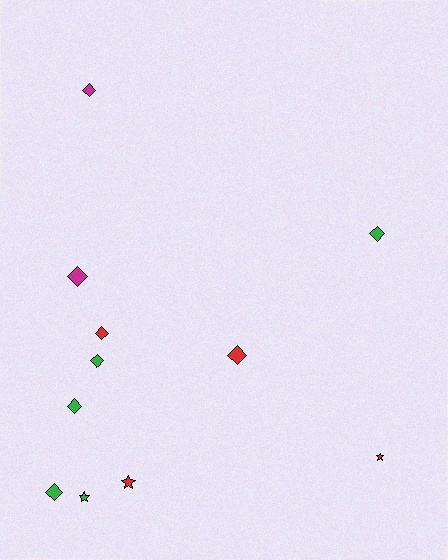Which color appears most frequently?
Green, with 5 objects.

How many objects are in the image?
There are 11 objects.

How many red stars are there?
There are 2 red stars.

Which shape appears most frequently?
Diamond, with 8 objects.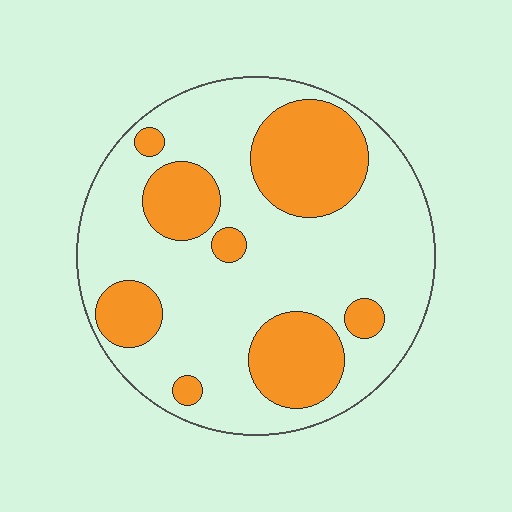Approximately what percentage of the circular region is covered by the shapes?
Approximately 30%.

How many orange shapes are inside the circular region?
8.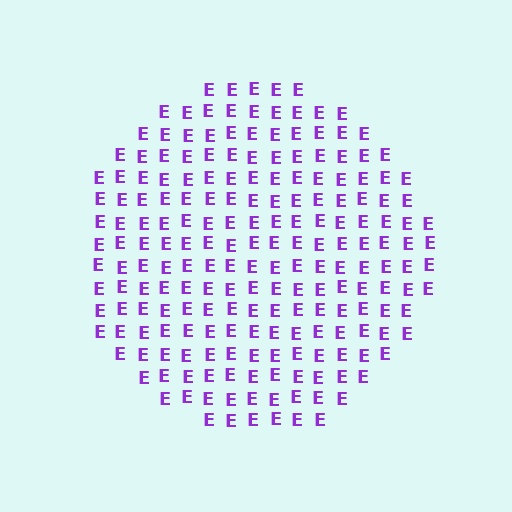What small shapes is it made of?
It is made of small letter E's.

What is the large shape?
The large shape is a circle.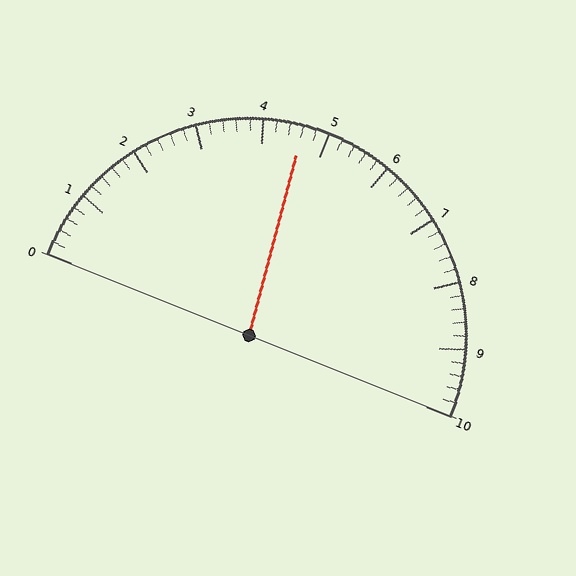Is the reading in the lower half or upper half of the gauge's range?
The reading is in the lower half of the range (0 to 10).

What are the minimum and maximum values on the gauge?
The gauge ranges from 0 to 10.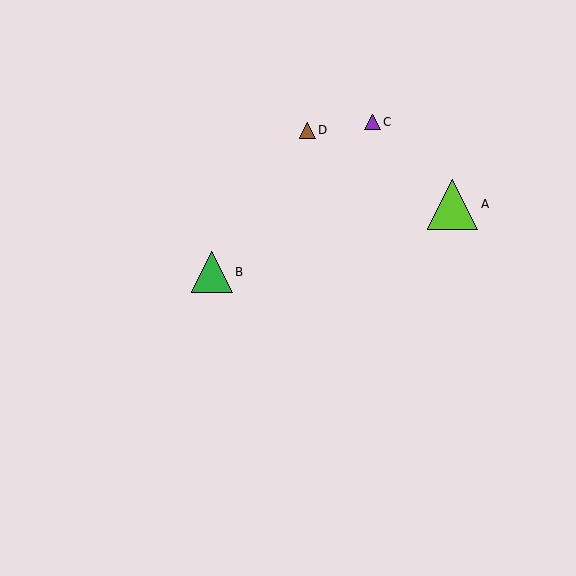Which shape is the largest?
The lime triangle (labeled A) is the largest.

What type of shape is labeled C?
Shape C is a purple triangle.